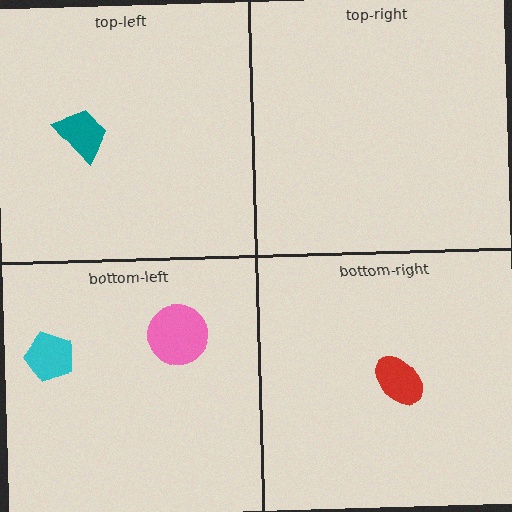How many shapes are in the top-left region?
1.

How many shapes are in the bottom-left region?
2.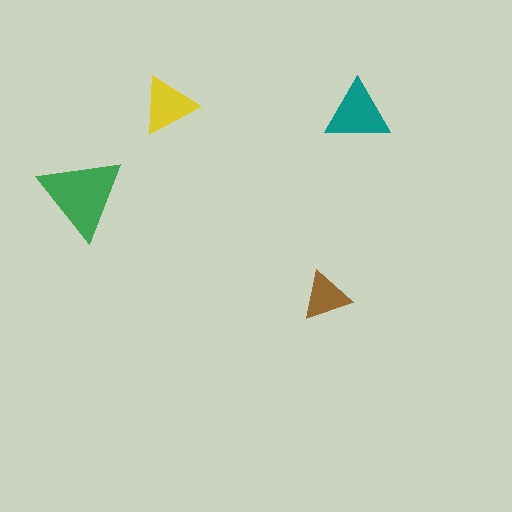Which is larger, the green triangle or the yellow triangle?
The green one.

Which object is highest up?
The yellow triangle is topmost.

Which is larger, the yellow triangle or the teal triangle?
The teal one.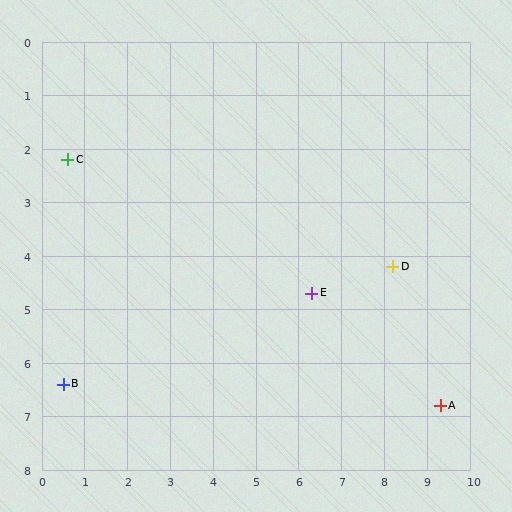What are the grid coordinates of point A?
Point A is at approximately (9.3, 6.8).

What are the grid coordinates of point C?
Point C is at approximately (0.6, 2.2).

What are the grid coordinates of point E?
Point E is at approximately (6.3, 4.7).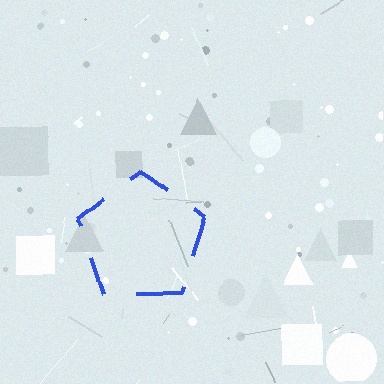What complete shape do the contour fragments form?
The contour fragments form a pentagon.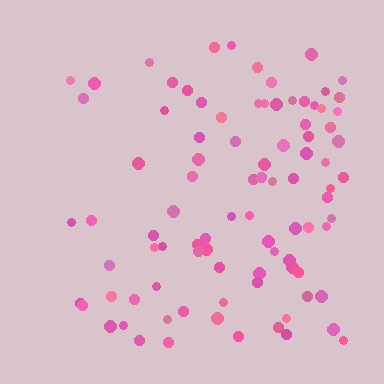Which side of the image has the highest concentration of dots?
The right.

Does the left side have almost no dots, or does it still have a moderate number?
Still a moderate number, just noticeably fewer than the right.